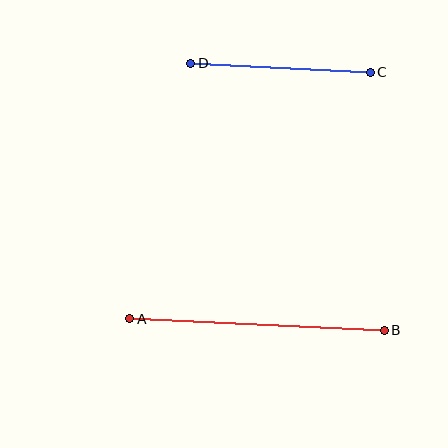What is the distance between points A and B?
The distance is approximately 255 pixels.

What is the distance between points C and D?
The distance is approximately 180 pixels.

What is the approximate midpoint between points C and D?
The midpoint is at approximately (280, 68) pixels.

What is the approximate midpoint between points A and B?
The midpoint is at approximately (257, 325) pixels.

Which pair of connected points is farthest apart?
Points A and B are farthest apart.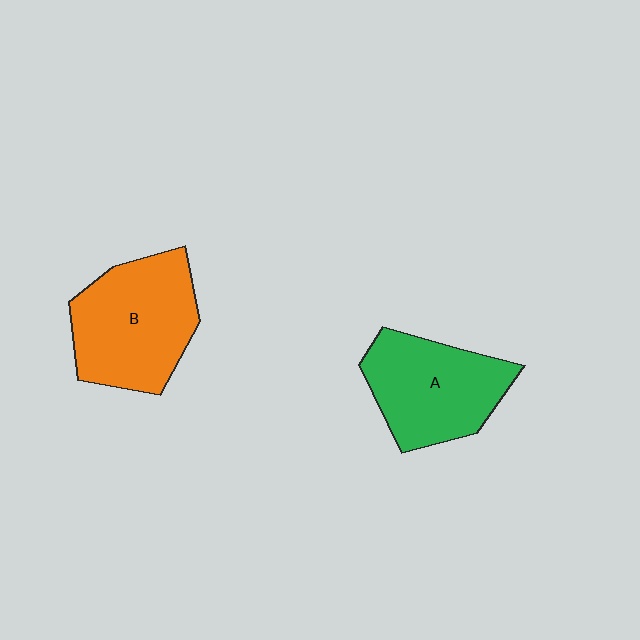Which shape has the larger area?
Shape B (orange).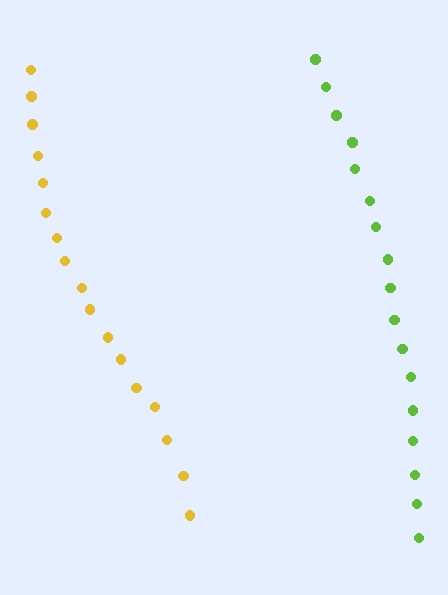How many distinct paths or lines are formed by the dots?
There are 2 distinct paths.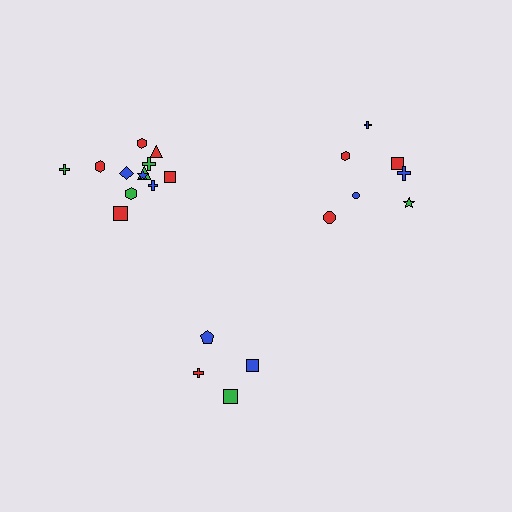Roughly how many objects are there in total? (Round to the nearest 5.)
Roughly 25 objects in total.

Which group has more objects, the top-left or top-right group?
The top-left group.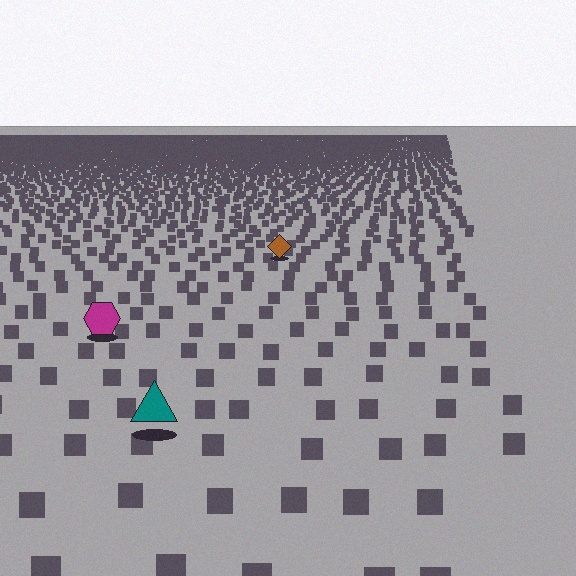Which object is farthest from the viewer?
The brown diamond is farthest from the viewer. It appears smaller and the ground texture around it is denser.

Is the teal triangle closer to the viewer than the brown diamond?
Yes. The teal triangle is closer — you can tell from the texture gradient: the ground texture is coarser near it.